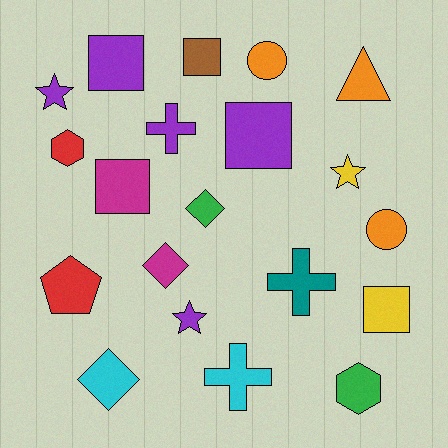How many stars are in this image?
There are 3 stars.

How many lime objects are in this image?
There are no lime objects.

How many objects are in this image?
There are 20 objects.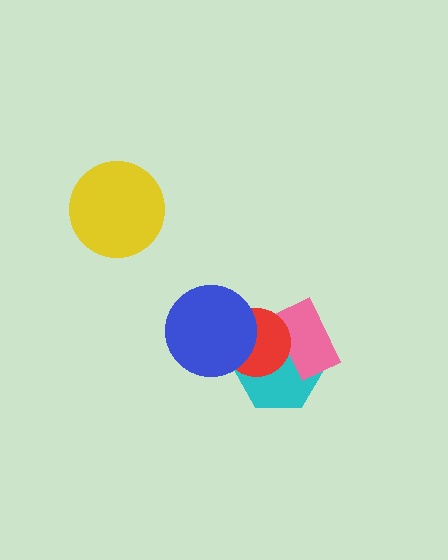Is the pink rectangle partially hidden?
Yes, it is partially covered by another shape.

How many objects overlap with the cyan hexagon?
3 objects overlap with the cyan hexagon.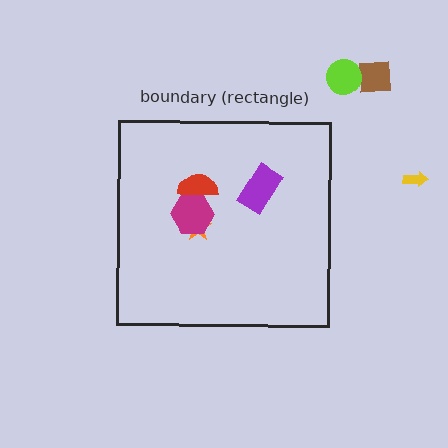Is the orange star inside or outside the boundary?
Inside.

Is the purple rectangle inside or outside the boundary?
Inside.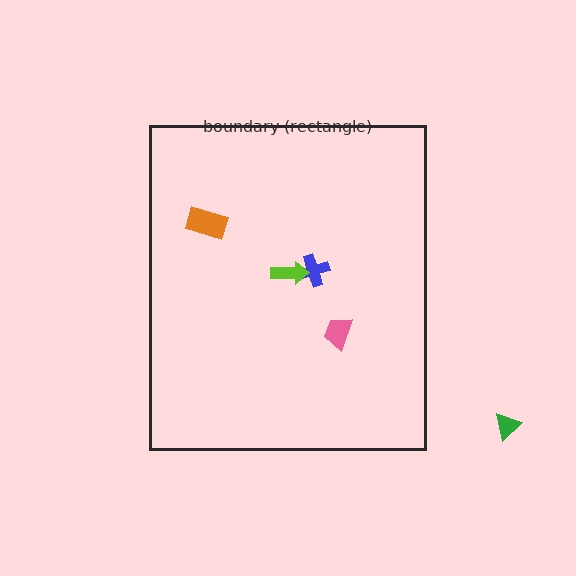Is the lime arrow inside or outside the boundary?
Inside.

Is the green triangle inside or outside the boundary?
Outside.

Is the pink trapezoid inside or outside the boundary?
Inside.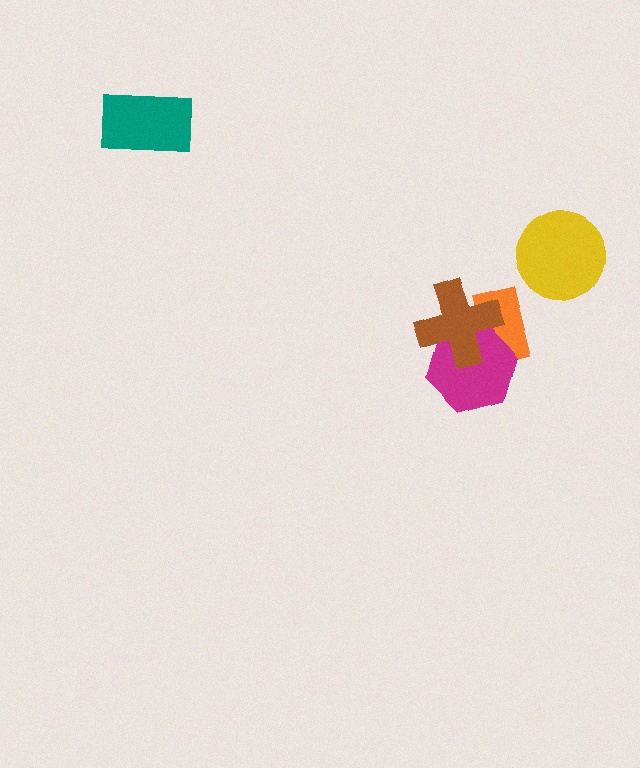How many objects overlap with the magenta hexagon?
2 objects overlap with the magenta hexagon.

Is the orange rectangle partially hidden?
Yes, it is partially covered by another shape.